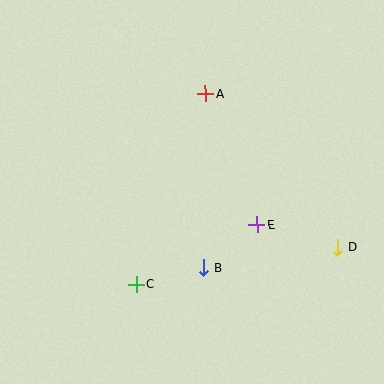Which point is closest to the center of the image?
Point E at (257, 225) is closest to the center.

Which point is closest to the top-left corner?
Point A is closest to the top-left corner.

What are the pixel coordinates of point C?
Point C is at (137, 284).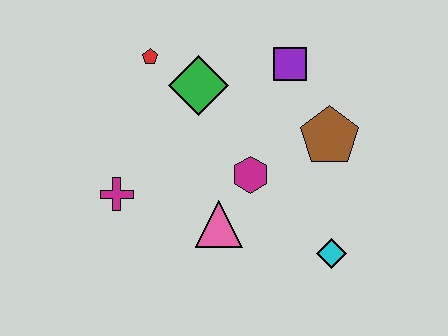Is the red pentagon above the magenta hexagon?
Yes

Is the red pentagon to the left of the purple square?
Yes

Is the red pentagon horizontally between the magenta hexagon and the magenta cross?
Yes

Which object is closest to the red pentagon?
The green diamond is closest to the red pentagon.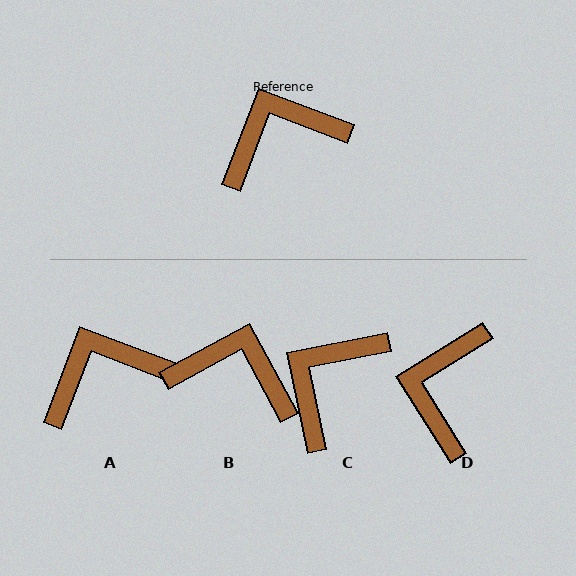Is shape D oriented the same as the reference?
No, it is off by about 53 degrees.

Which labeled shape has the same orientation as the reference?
A.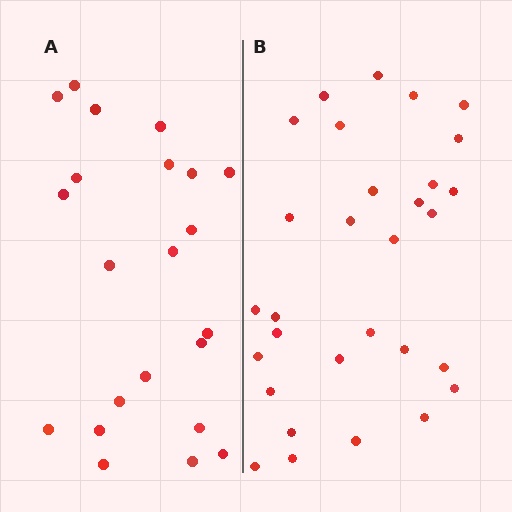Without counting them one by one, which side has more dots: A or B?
Region B (the right region) has more dots.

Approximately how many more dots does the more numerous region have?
Region B has roughly 8 or so more dots than region A.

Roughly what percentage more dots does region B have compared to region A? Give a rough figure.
About 35% more.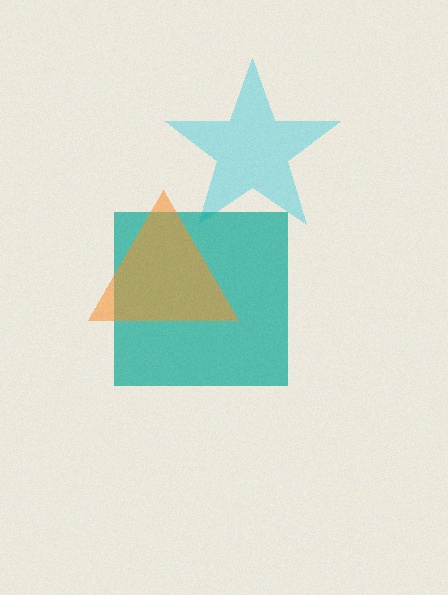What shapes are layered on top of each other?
The layered shapes are: a cyan star, a teal square, an orange triangle.